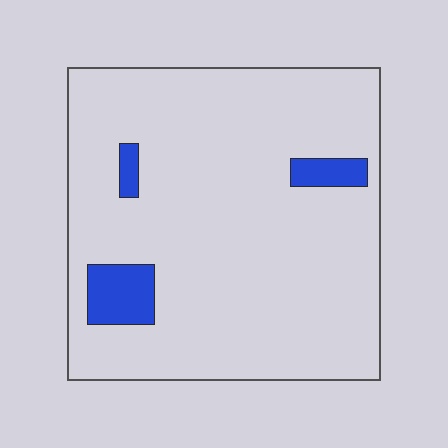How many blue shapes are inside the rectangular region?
3.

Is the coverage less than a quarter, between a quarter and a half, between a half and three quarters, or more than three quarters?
Less than a quarter.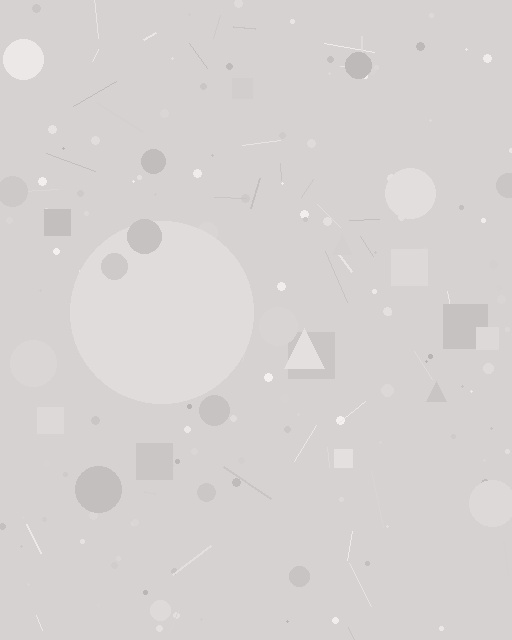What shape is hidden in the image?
A circle is hidden in the image.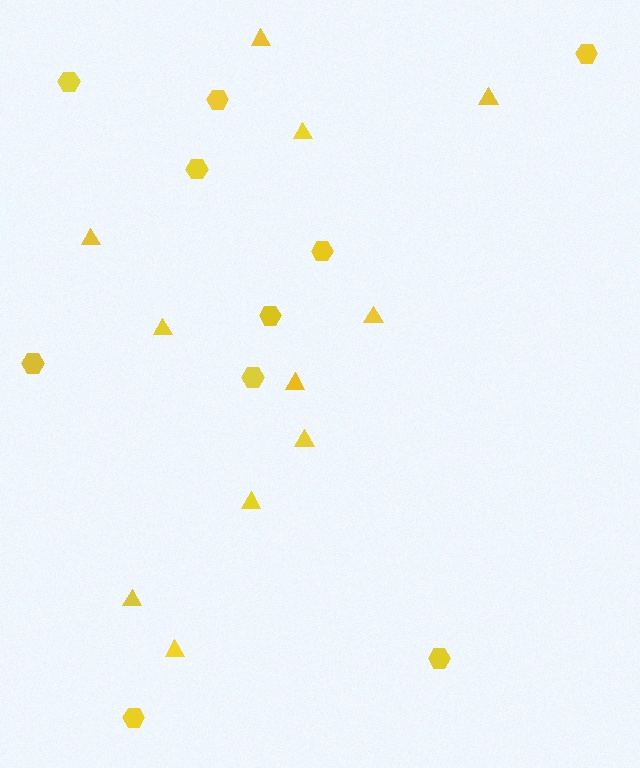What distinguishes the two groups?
There are 2 groups: one group of triangles (11) and one group of hexagons (10).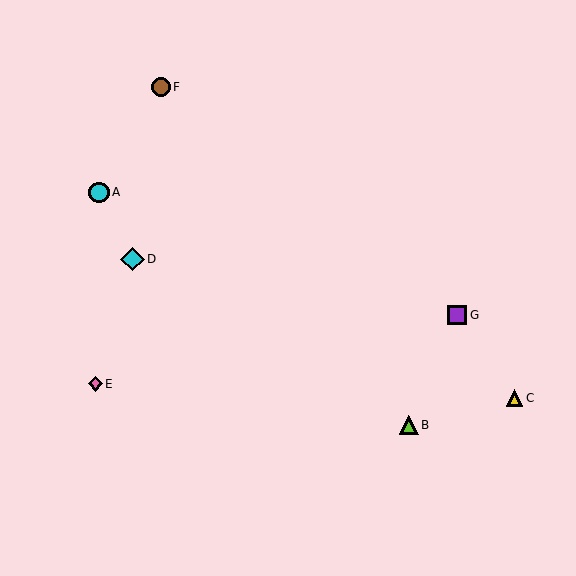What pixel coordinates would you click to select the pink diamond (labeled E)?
Click at (95, 384) to select the pink diamond E.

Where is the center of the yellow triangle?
The center of the yellow triangle is at (514, 398).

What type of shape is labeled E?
Shape E is a pink diamond.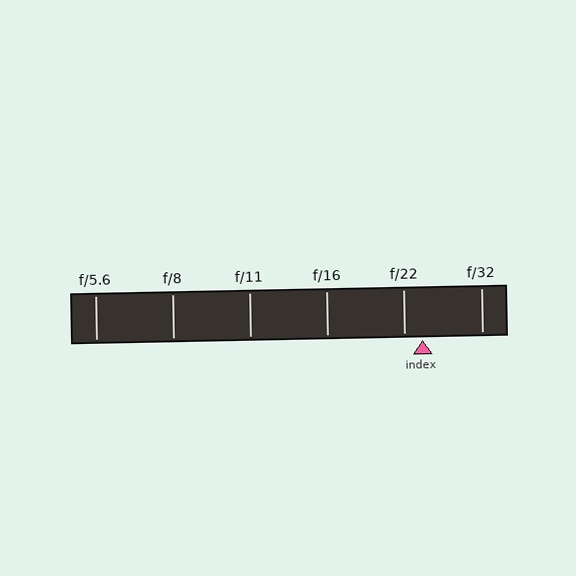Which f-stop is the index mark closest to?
The index mark is closest to f/22.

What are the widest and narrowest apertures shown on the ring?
The widest aperture shown is f/5.6 and the narrowest is f/32.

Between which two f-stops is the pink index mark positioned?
The index mark is between f/22 and f/32.